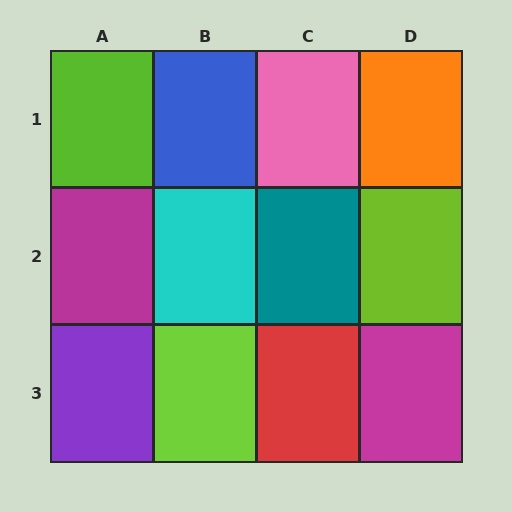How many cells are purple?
1 cell is purple.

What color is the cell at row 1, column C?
Pink.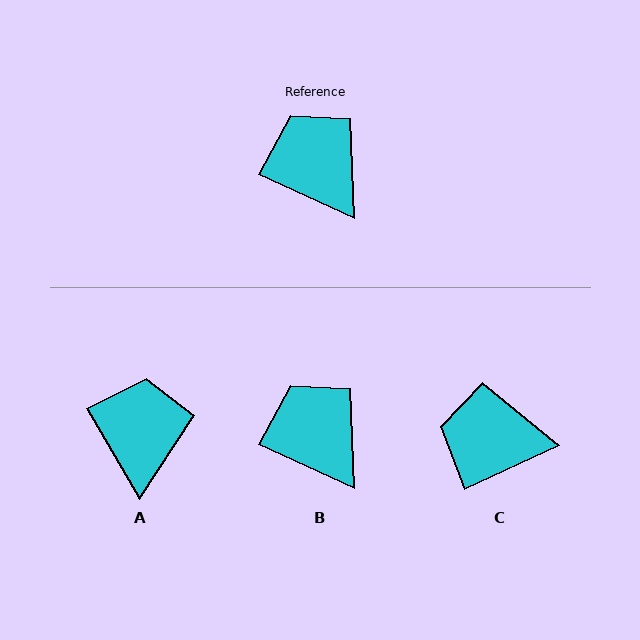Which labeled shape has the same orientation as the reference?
B.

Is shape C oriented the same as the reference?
No, it is off by about 49 degrees.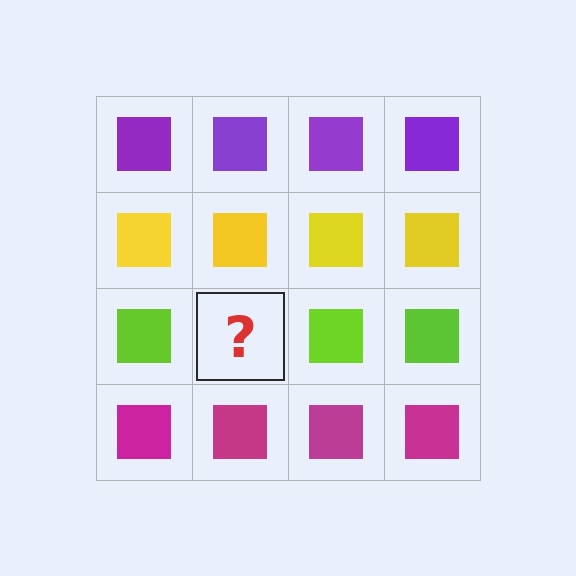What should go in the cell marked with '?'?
The missing cell should contain a lime square.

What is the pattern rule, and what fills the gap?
The rule is that each row has a consistent color. The gap should be filled with a lime square.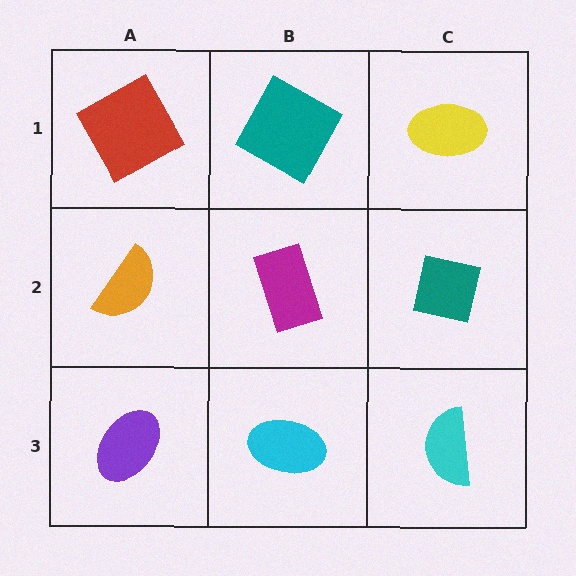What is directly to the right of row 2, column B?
A teal square.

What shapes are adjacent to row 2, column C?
A yellow ellipse (row 1, column C), a cyan semicircle (row 3, column C), a magenta rectangle (row 2, column B).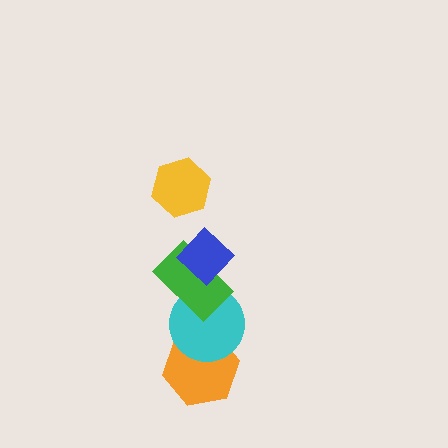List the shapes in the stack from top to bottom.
From top to bottom: the yellow hexagon, the blue diamond, the green rectangle, the cyan circle, the orange hexagon.